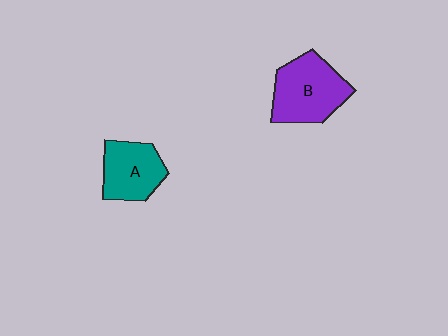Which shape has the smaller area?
Shape A (teal).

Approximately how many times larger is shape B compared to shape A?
Approximately 1.3 times.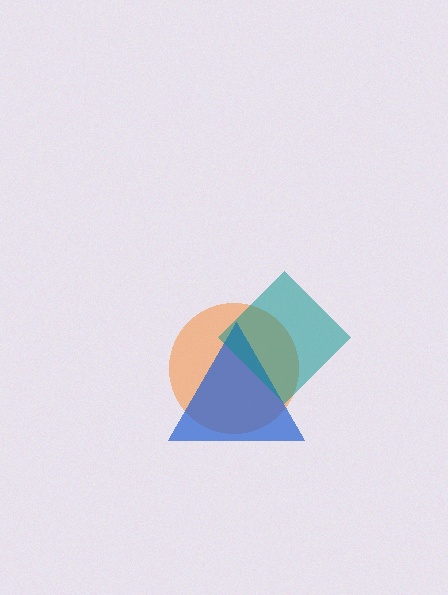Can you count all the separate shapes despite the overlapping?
Yes, there are 3 separate shapes.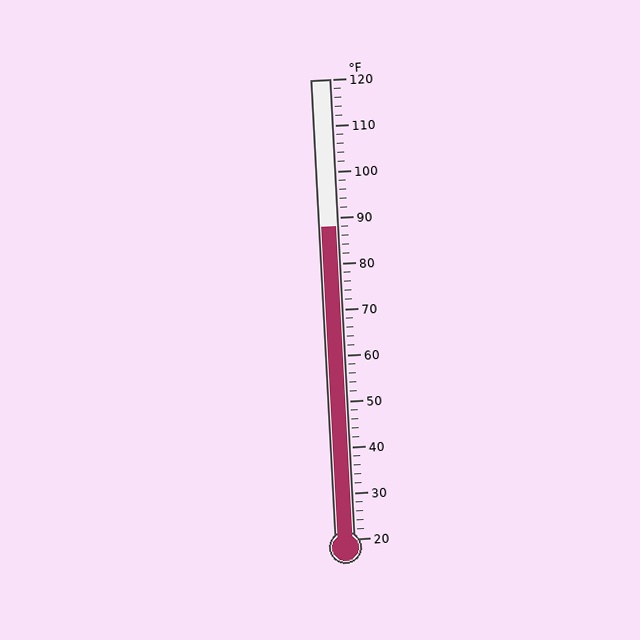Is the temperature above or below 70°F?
The temperature is above 70°F.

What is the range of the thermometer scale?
The thermometer scale ranges from 20°F to 120°F.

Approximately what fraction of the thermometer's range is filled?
The thermometer is filled to approximately 70% of its range.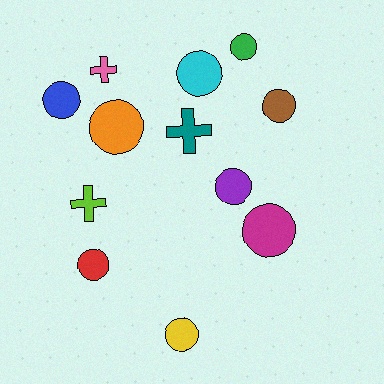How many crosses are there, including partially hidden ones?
There are 3 crosses.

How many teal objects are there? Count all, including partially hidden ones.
There is 1 teal object.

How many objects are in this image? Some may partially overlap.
There are 12 objects.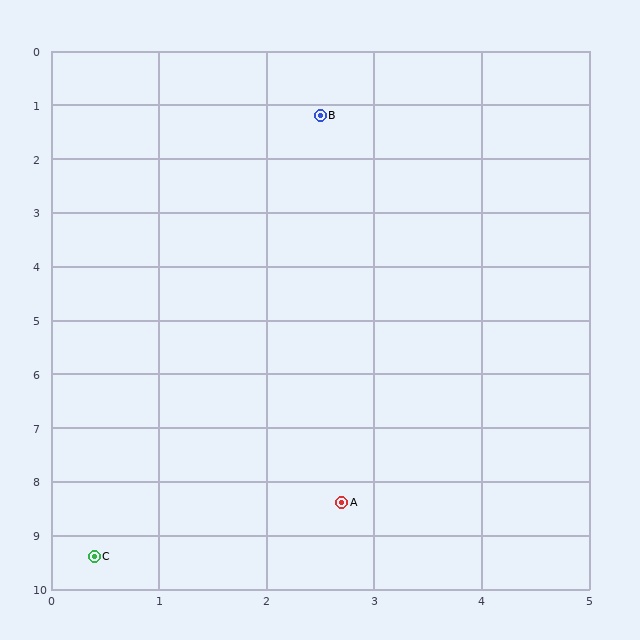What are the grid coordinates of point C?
Point C is at approximately (0.4, 9.4).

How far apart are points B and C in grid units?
Points B and C are about 8.5 grid units apart.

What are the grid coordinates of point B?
Point B is at approximately (2.5, 1.2).